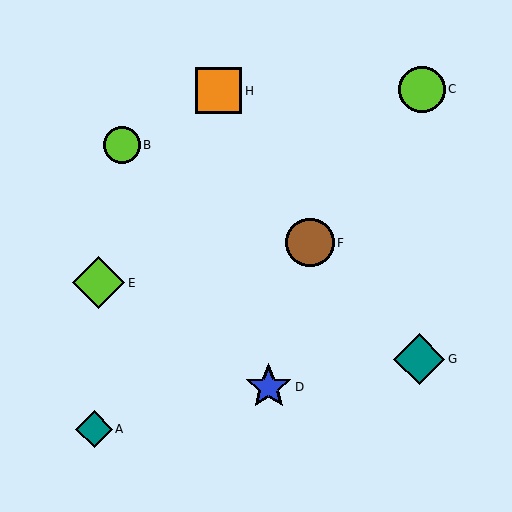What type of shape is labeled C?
Shape C is a lime circle.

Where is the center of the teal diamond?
The center of the teal diamond is at (419, 359).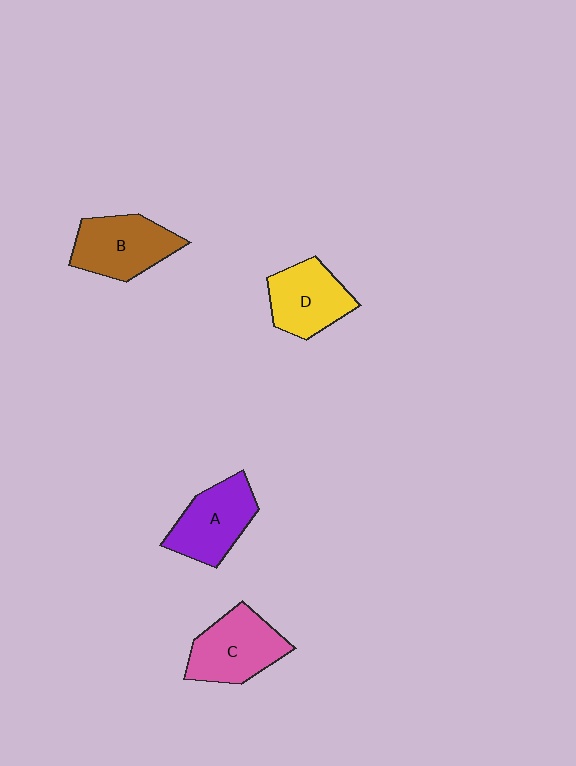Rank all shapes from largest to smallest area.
From largest to smallest: C (pink), B (brown), A (purple), D (yellow).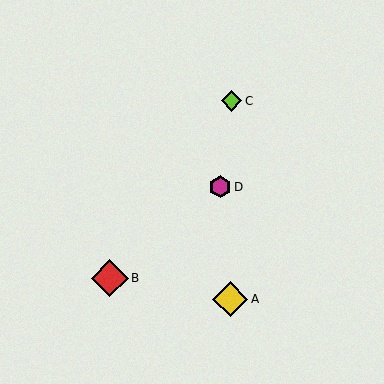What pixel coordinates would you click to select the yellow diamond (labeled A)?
Click at (230, 299) to select the yellow diamond A.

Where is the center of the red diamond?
The center of the red diamond is at (110, 278).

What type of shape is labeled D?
Shape D is a magenta hexagon.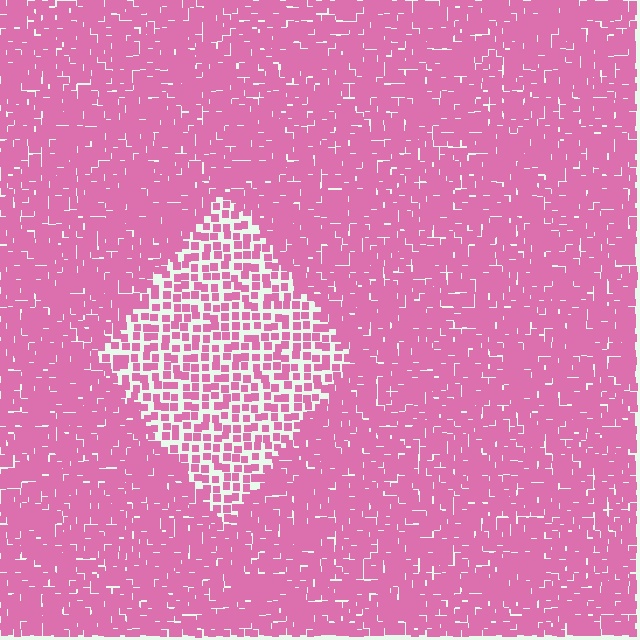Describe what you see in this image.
The image contains small pink elements arranged at two different densities. A diamond-shaped region is visible where the elements are less densely packed than the surrounding area.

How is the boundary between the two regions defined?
The boundary is defined by a change in element density (approximately 2.1x ratio). All elements are the same color, size, and shape.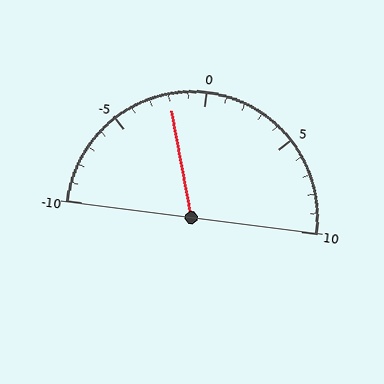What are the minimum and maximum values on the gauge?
The gauge ranges from -10 to 10.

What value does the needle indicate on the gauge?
The needle indicates approximately -2.